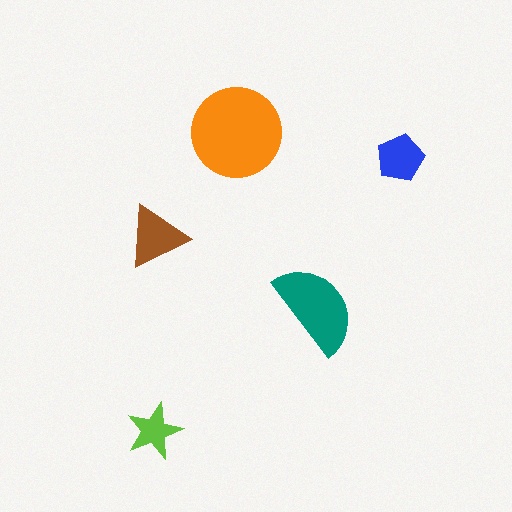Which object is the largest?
The orange circle.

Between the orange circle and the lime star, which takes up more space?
The orange circle.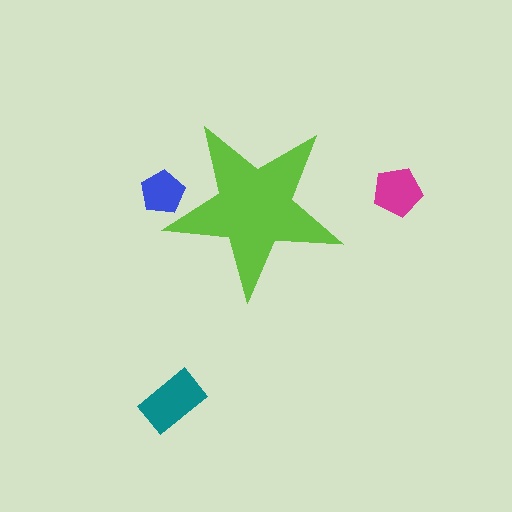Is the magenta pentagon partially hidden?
No, the magenta pentagon is fully visible.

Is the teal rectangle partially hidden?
No, the teal rectangle is fully visible.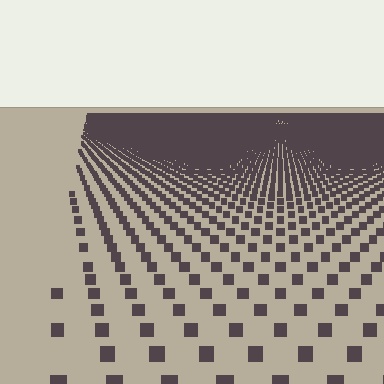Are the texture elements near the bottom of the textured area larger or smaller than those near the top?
Larger. Near the bottom, elements are closer to the viewer and appear at a bigger on-screen size.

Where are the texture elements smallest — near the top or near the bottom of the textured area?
Near the top.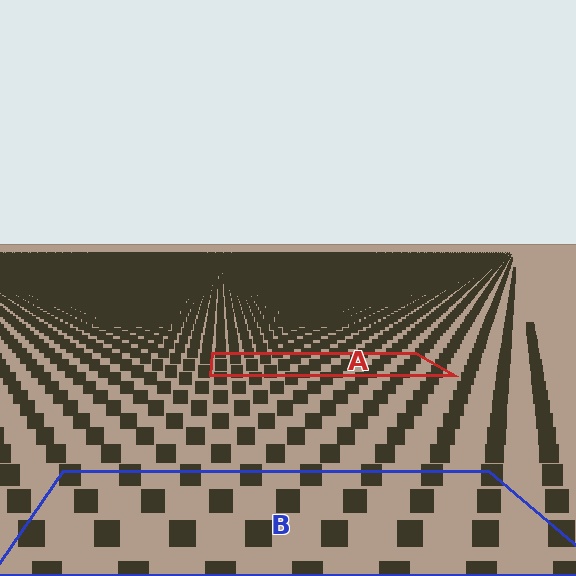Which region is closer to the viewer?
Region B is closer. The texture elements there are larger and more spread out.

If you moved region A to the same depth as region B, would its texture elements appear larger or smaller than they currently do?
They would appear larger. At a closer depth, the same texture elements are projected at a bigger on-screen size.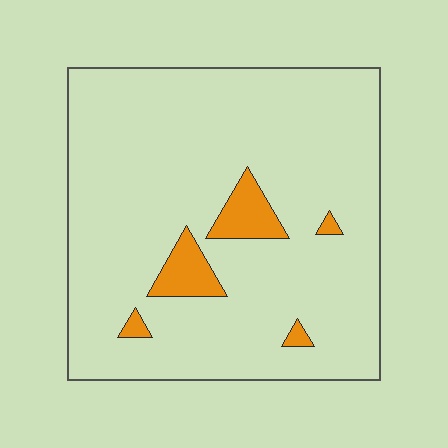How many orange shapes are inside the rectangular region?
5.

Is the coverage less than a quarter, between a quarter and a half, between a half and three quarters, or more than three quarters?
Less than a quarter.